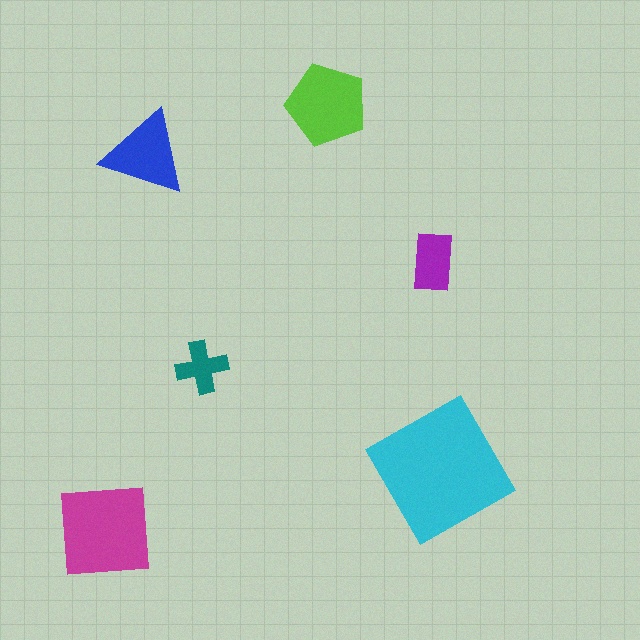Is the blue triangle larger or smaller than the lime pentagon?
Smaller.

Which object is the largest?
The cyan square.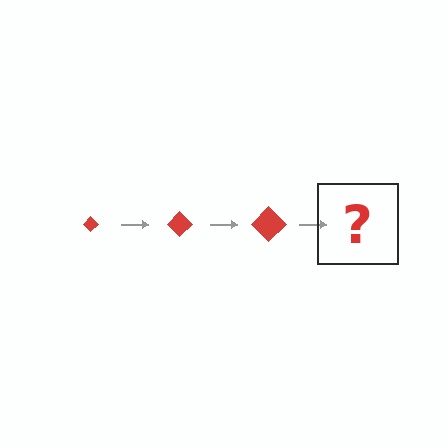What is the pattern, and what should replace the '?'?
The pattern is that the diamond gets progressively larger each step. The '?' should be a red diamond, larger than the previous one.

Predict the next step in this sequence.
The next step is a red diamond, larger than the previous one.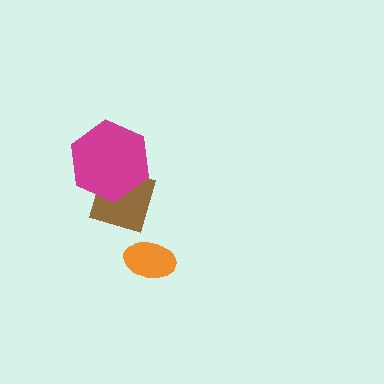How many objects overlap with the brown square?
1 object overlaps with the brown square.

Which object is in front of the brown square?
The magenta hexagon is in front of the brown square.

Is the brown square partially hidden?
Yes, it is partially covered by another shape.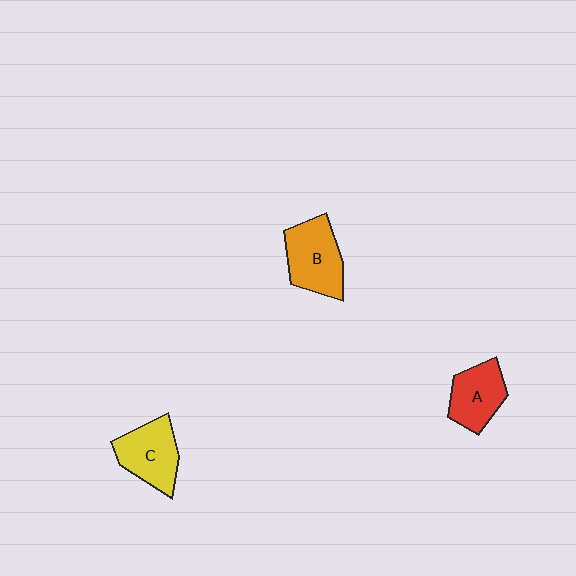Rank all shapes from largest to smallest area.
From largest to smallest: B (orange), C (yellow), A (red).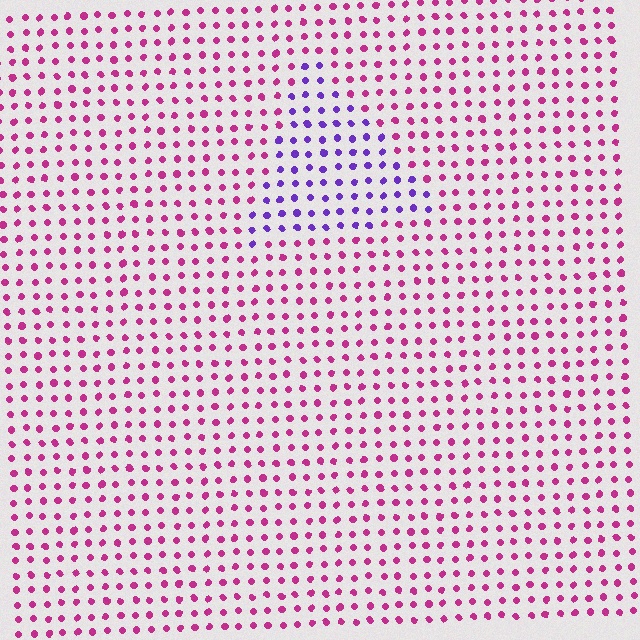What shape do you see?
I see a triangle.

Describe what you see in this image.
The image is filled with small magenta elements in a uniform arrangement. A triangle-shaped region is visible where the elements are tinted to a slightly different hue, forming a subtle color boundary.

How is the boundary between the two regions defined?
The boundary is defined purely by a slight shift in hue (about 56 degrees). Spacing, size, and orientation are identical on both sides.